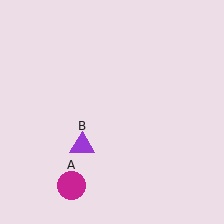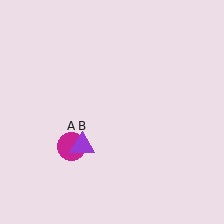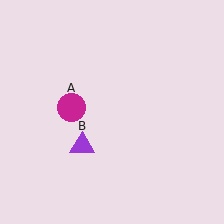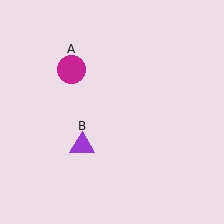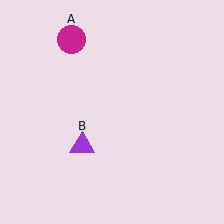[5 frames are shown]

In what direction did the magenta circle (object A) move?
The magenta circle (object A) moved up.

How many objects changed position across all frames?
1 object changed position: magenta circle (object A).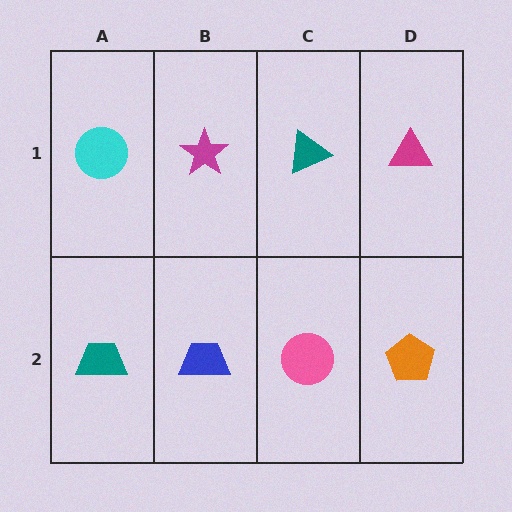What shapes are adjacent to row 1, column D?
An orange pentagon (row 2, column D), a teal triangle (row 1, column C).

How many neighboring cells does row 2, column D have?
2.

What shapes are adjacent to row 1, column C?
A pink circle (row 2, column C), a magenta star (row 1, column B), a magenta triangle (row 1, column D).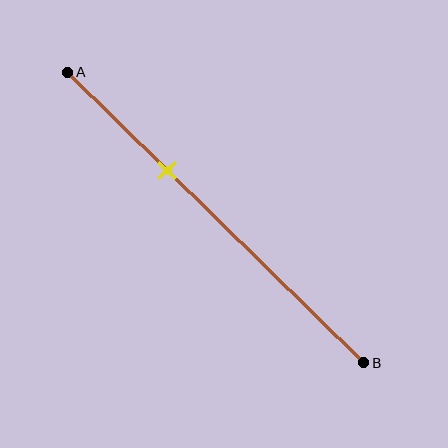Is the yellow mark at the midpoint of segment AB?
No, the mark is at about 35% from A, not at the 50% midpoint.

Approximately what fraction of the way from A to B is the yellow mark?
The yellow mark is approximately 35% of the way from A to B.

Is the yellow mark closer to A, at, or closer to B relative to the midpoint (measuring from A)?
The yellow mark is closer to point A than the midpoint of segment AB.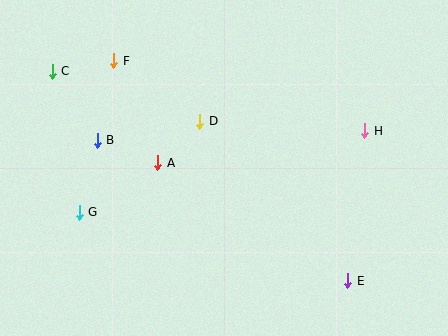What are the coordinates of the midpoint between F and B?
The midpoint between F and B is at (105, 100).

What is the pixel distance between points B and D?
The distance between B and D is 104 pixels.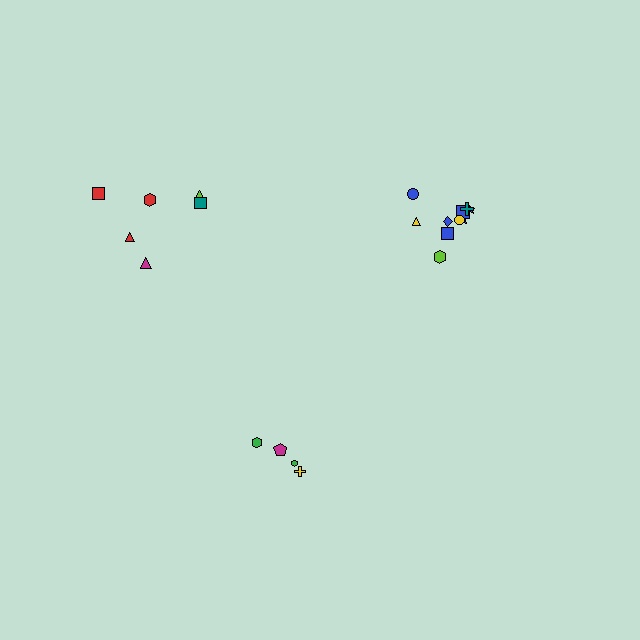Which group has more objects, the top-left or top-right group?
The top-right group.